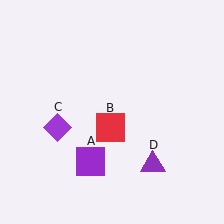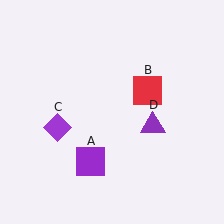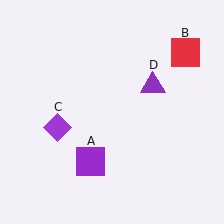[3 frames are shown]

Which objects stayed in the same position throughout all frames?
Purple square (object A) and purple diamond (object C) remained stationary.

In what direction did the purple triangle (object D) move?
The purple triangle (object D) moved up.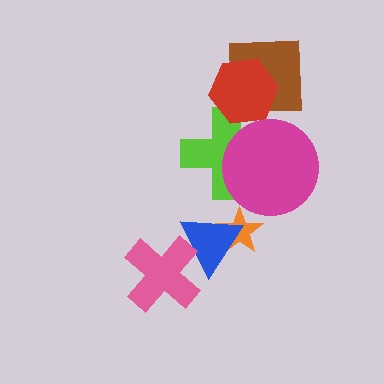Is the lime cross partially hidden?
Yes, it is partially covered by another shape.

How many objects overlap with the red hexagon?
2 objects overlap with the red hexagon.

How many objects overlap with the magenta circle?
1 object overlaps with the magenta circle.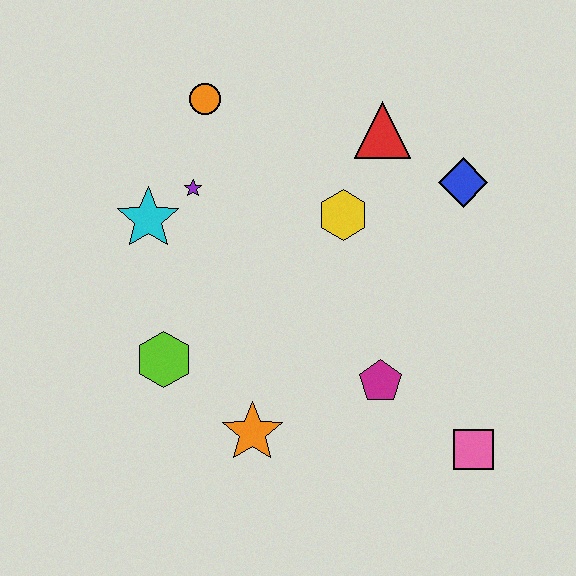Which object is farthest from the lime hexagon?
The blue diamond is farthest from the lime hexagon.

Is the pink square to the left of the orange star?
No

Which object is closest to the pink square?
The magenta pentagon is closest to the pink square.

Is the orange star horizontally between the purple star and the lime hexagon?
No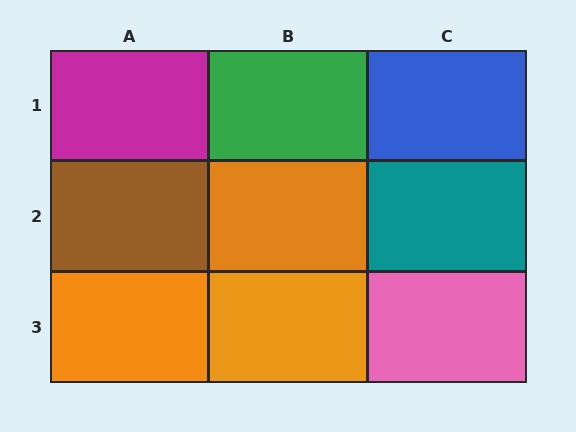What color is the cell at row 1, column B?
Green.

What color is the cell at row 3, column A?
Orange.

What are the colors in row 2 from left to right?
Brown, orange, teal.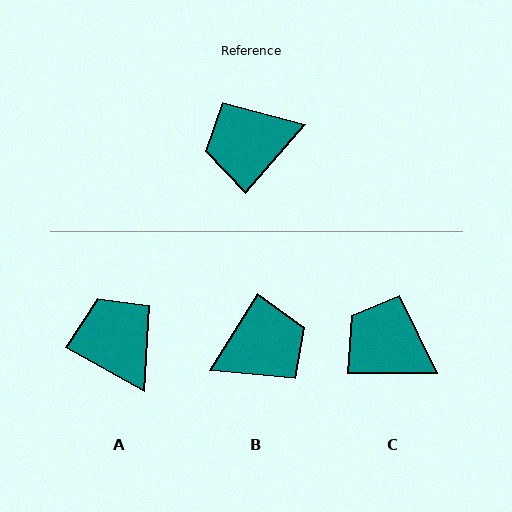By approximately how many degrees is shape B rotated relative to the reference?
Approximately 170 degrees clockwise.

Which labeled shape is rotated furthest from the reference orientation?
B, about 170 degrees away.